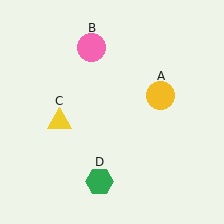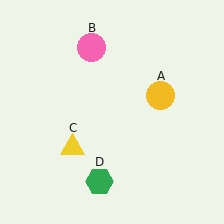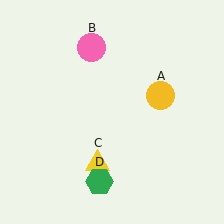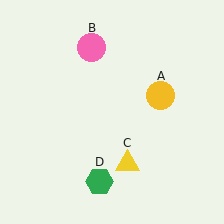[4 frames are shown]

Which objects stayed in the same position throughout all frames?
Yellow circle (object A) and pink circle (object B) and green hexagon (object D) remained stationary.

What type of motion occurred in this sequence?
The yellow triangle (object C) rotated counterclockwise around the center of the scene.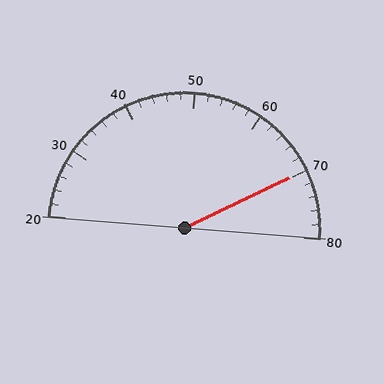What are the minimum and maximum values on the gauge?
The gauge ranges from 20 to 80.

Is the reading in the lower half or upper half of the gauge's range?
The reading is in the upper half of the range (20 to 80).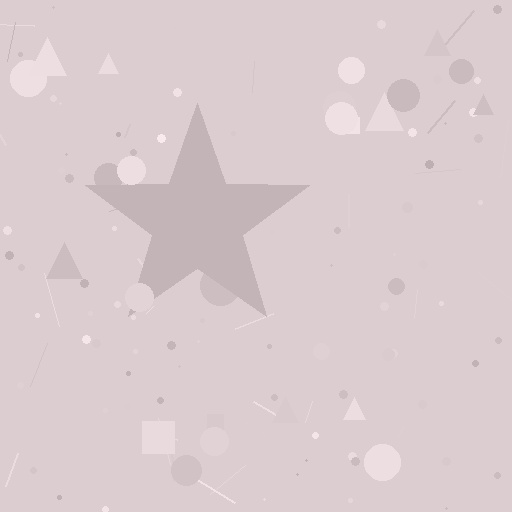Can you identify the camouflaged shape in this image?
The camouflaged shape is a star.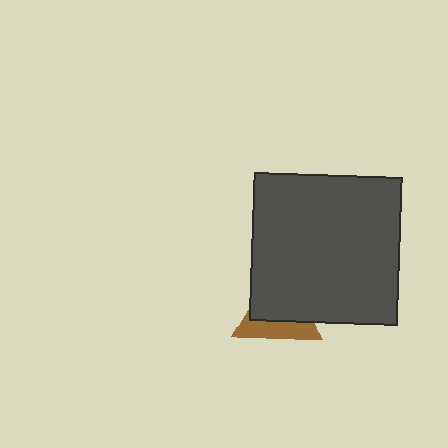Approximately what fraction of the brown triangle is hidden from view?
Roughly 59% of the brown triangle is hidden behind the dark gray square.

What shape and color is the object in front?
The object in front is a dark gray square.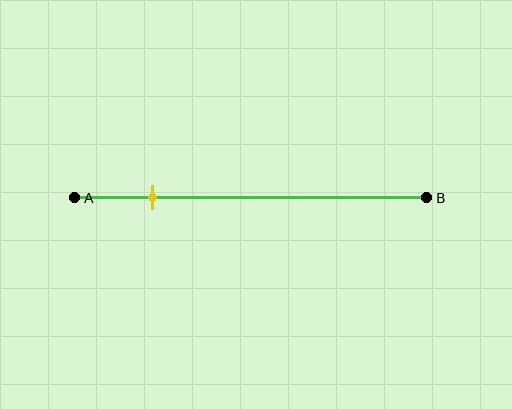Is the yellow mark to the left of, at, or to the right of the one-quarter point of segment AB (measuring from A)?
The yellow mark is to the left of the one-quarter point of segment AB.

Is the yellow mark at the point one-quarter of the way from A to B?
No, the mark is at about 20% from A, not at the 25% one-quarter point.